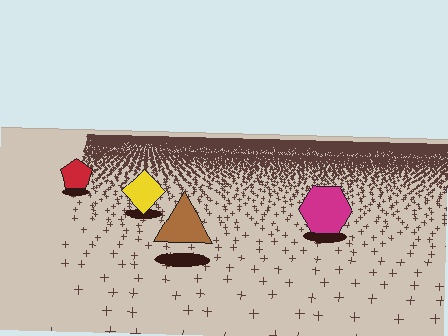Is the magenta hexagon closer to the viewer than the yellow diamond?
Yes. The magenta hexagon is closer — you can tell from the texture gradient: the ground texture is coarser near it.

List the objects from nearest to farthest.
From nearest to farthest: the brown triangle, the magenta hexagon, the yellow diamond, the red pentagon.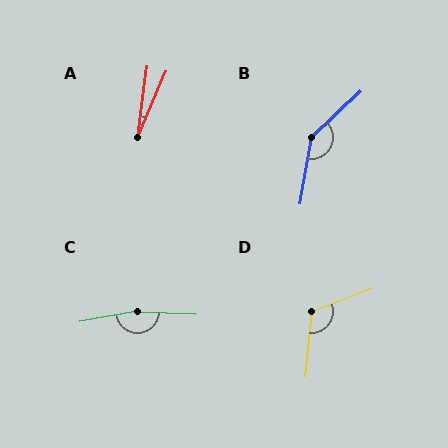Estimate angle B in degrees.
Approximately 143 degrees.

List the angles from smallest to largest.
A (16°), D (116°), B (143°), C (167°).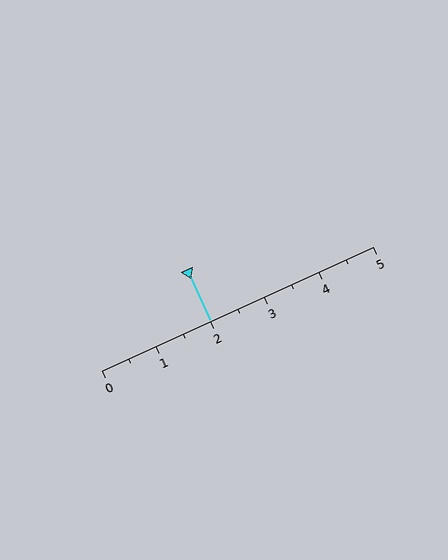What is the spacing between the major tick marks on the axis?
The major ticks are spaced 1 apart.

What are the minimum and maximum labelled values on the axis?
The axis runs from 0 to 5.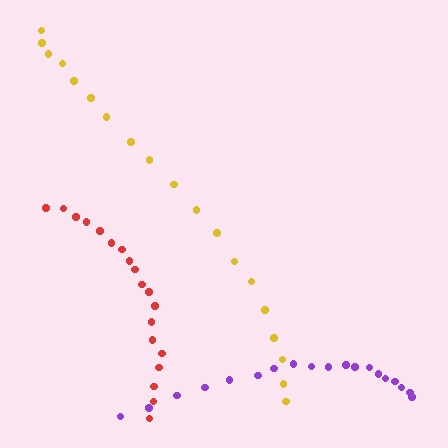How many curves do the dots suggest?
There are 3 distinct paths.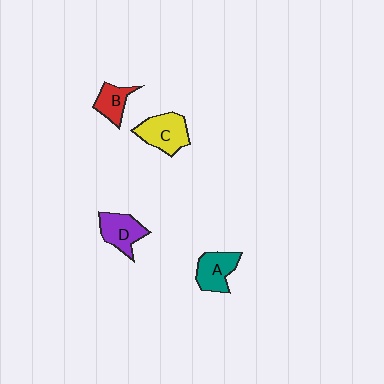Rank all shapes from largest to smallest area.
From largest to smallest: C (yellow), D (purple), A (teal), B (red).